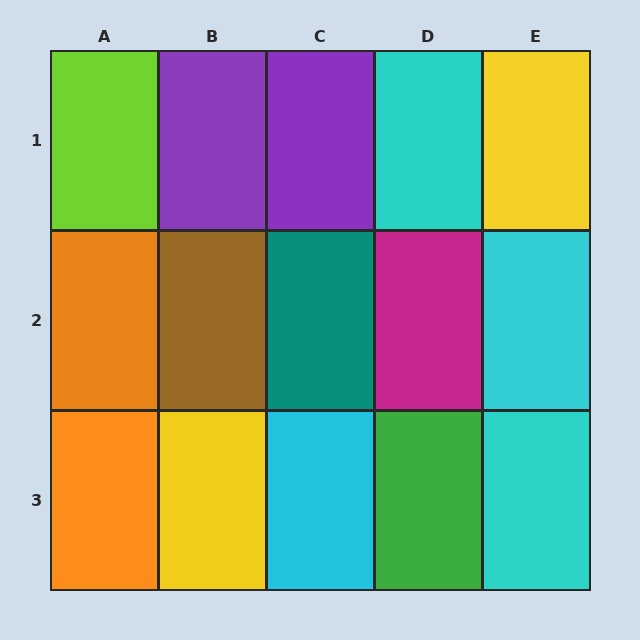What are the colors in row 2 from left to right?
Orange, brown, teal, magenta, cyan.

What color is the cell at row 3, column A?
Orange.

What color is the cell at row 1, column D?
Cyan.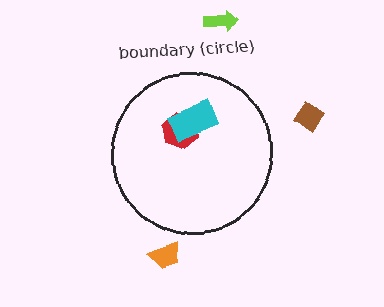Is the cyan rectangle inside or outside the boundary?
Inside.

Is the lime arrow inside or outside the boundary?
Outside.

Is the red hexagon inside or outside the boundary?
Inside.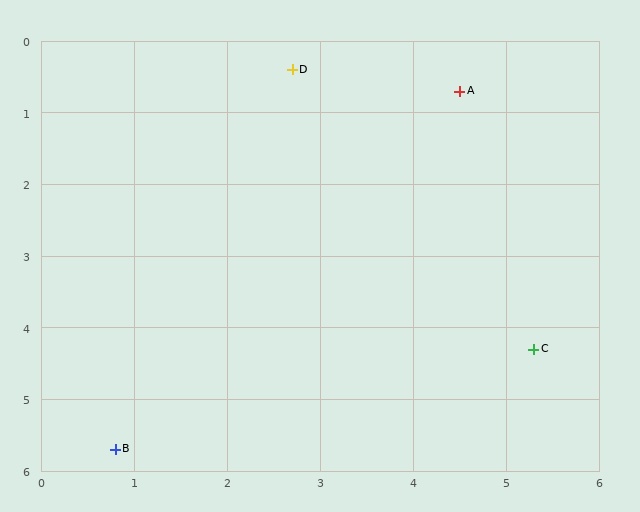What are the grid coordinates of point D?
Point D is at approximately (2.7, 0.4).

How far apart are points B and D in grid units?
Points B and D are about 5.6 grid units apart.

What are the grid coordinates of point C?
Point C is at approximately (5.3, 4.3).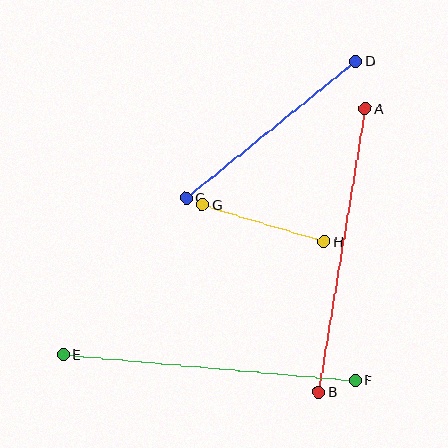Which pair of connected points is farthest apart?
Points E and F are farthest apart.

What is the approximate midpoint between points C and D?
The midpoint is at approximately (271, 129) pixels.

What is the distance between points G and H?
The distance is approximately 127 pixels.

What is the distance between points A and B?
The distance is approximately 288 pixels.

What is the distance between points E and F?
The distance is approximately 293 pixels.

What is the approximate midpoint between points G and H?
The midpoint is at approximately (264, 223) pixels.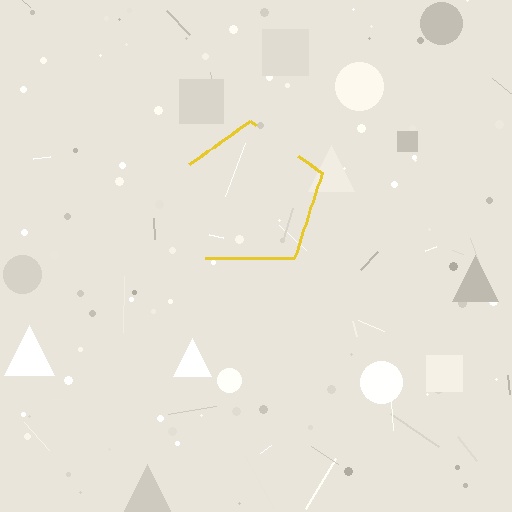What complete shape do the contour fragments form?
The contour fragments form a pentagon.